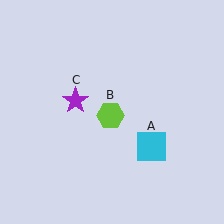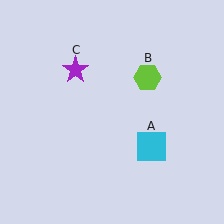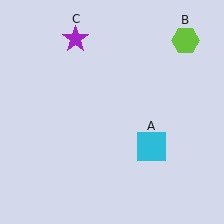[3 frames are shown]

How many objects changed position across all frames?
2 objects changed position: lime hexagon (object B), purple star (object C).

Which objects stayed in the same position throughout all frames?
Cyan square (object A) remained stationary.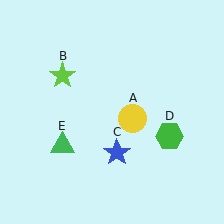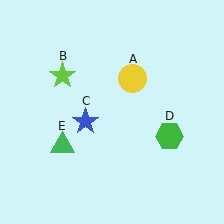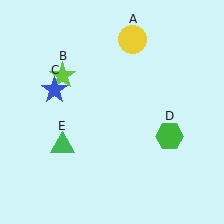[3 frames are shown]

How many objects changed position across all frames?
2 objects changed position: yellow circle (object A), blue star (object C).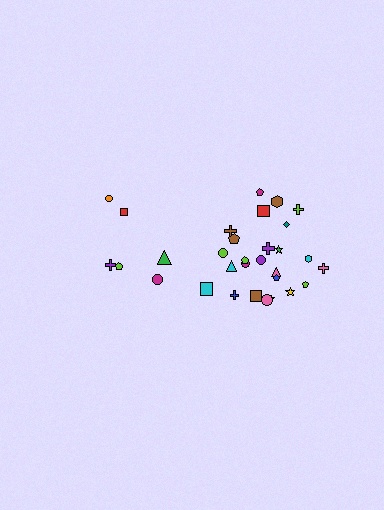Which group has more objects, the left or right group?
The right group.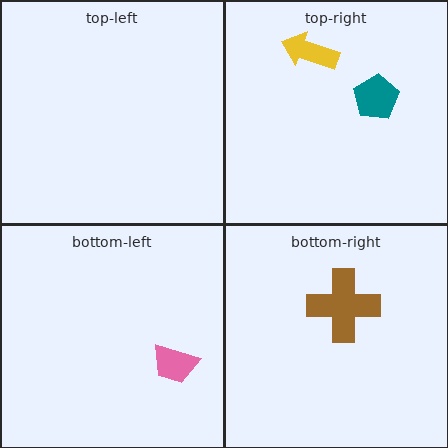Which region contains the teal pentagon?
The top-right region.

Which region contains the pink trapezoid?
The bottom-left region.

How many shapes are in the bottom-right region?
1.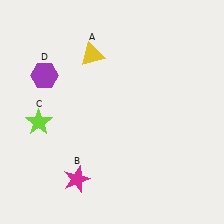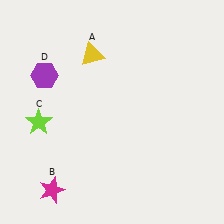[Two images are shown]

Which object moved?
The magenta star (B) moved left.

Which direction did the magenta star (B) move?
The magenta star (B) moved left.